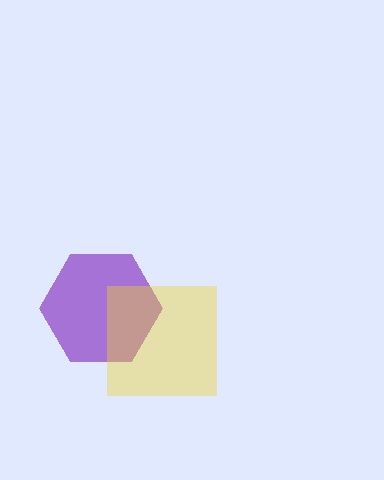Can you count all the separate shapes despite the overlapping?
Yes, there are 2 separate shapes.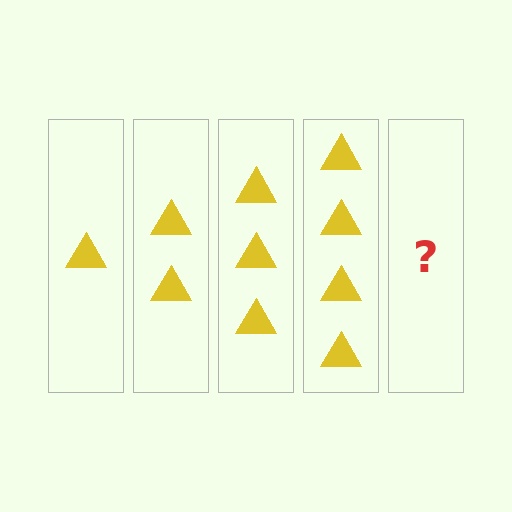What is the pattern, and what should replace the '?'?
The pattern is that each step adds one more triangle. The '?' should be 5 triangles.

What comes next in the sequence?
The next element should be 5 triangles.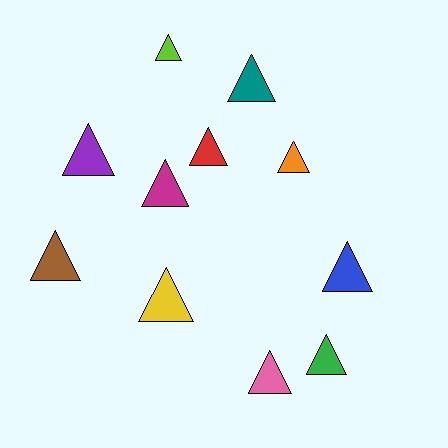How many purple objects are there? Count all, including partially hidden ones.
There is 1 purple object.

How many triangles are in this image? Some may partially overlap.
There are 11 triangles.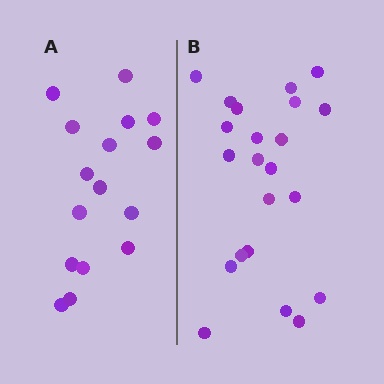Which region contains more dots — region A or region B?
Region B (the right region) has more dots.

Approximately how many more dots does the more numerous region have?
Region B has about 6 more dots than region A.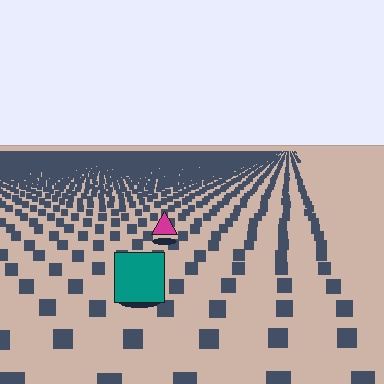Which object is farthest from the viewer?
The magenta triangle is farthest from the viewer. It appears smaller and the ground texture around it is denser.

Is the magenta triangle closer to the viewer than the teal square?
No. The teal square is closer — you can tell from the texture gradient: the ground texture is coarser near it.